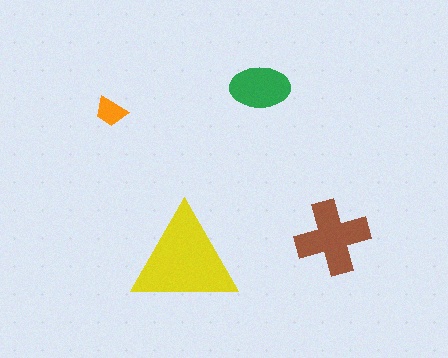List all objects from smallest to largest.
The orange trapezoid, the green ellipse, the brown cross, the yellow triangle.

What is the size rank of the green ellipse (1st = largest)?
3rd.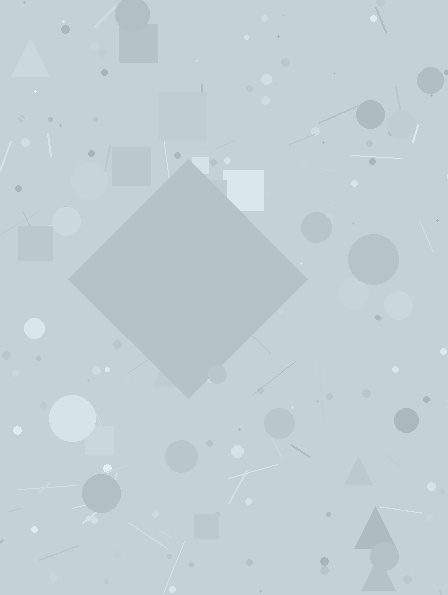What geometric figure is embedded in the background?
A diamond is embedded in the background.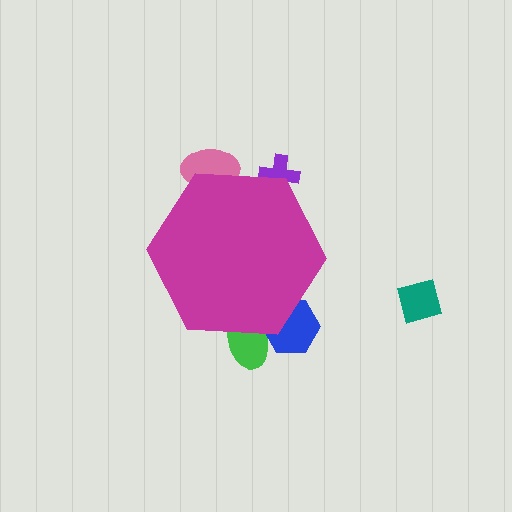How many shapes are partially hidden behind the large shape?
4 shapes are partially hidden.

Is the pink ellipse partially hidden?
Yes, the pink ellipse is partially hidden behind the magenta hexagon.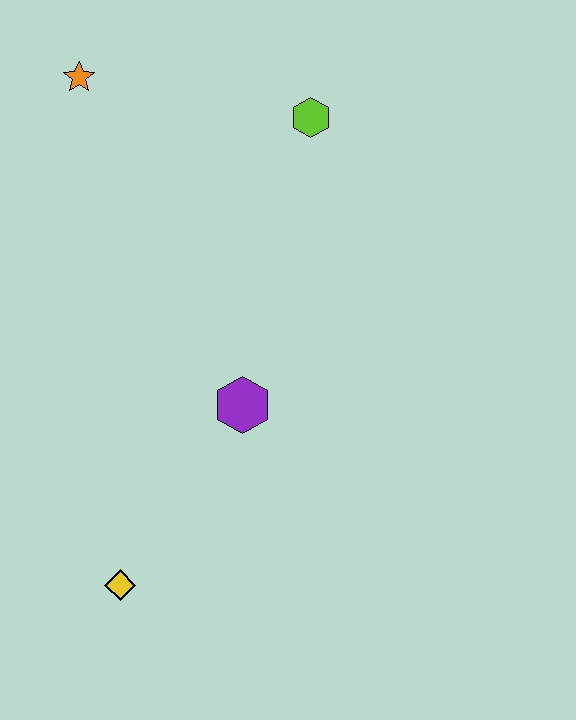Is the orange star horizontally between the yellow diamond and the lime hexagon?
No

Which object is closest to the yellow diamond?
The purple hexagon is closest to the yellow diamond.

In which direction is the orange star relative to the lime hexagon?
The orange star is to the left of the lime hexagon.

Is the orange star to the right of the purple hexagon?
No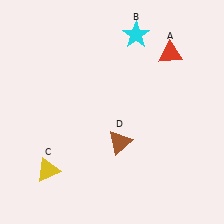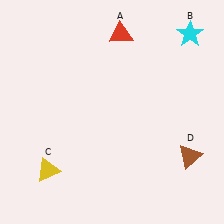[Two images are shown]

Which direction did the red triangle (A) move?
The red triangle (A) moved left.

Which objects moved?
The objects that moved are: the red triangle (A), the cyan star (B), the brown triangle (D).